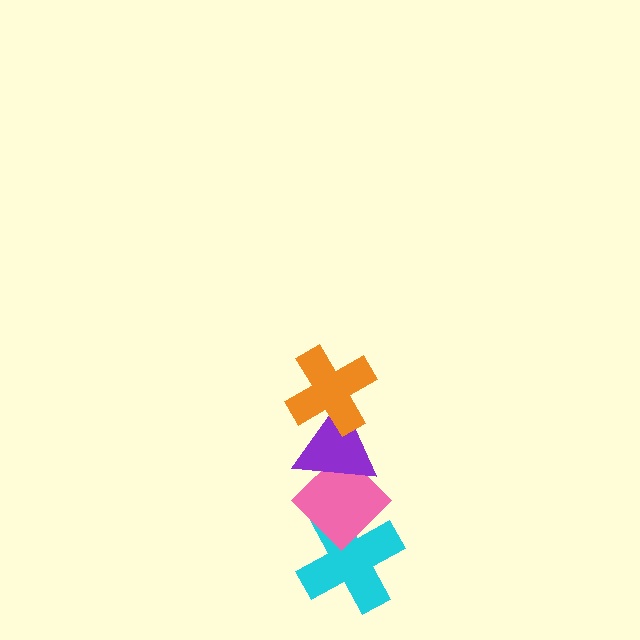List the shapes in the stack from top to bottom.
From top to bottom: the orange cross, the purple triangle, the pink diamond, the cyan cross.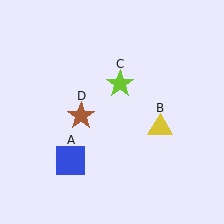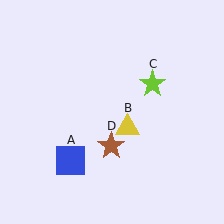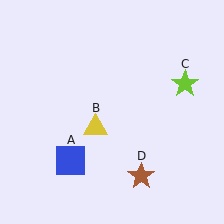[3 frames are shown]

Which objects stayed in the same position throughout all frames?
Blue square (object A) remained stationary.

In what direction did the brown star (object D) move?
The brown star (object D) moved down and to the right.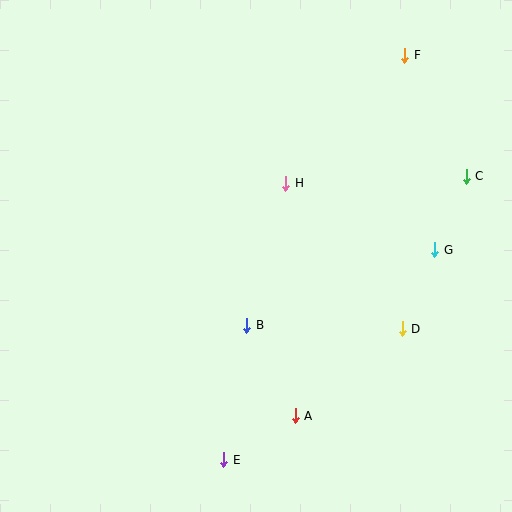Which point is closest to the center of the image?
Point B at (247, 325) is closest to the center.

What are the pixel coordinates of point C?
Point C is at (466, 176).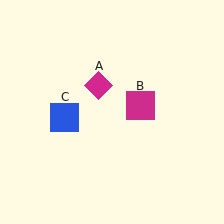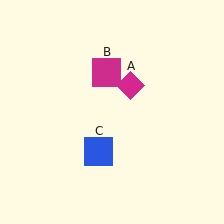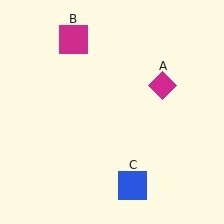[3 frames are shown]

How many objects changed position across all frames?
3 objects changed position: magenta diamond (object A), magenta square (object B), blue square (object C).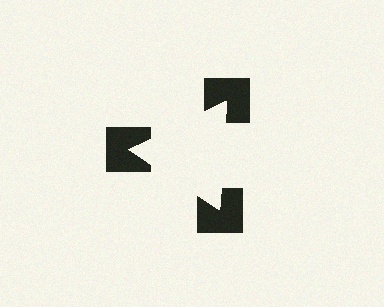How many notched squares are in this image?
There are 3 — one at each vertex of the illusory triangle.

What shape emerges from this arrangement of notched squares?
An illusory triangle — its edges are inferred from the aligned wedge cuts in the notched squares, not physically drawn.